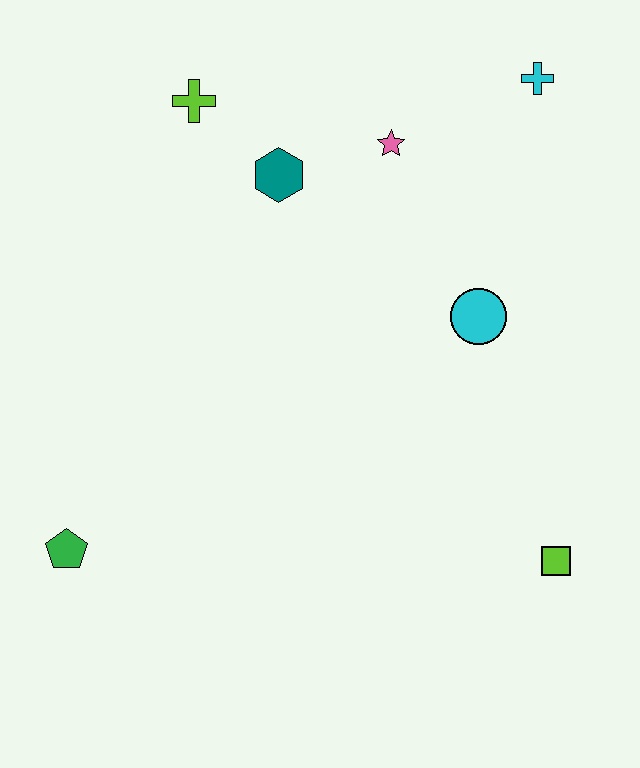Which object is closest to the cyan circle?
The pink star is closest to the cyan circle.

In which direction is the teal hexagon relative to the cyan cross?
The teal hexagon is to the left of the cyan cross.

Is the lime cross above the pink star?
Yes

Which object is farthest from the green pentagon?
The cyan cross is farthest from the green pentagon.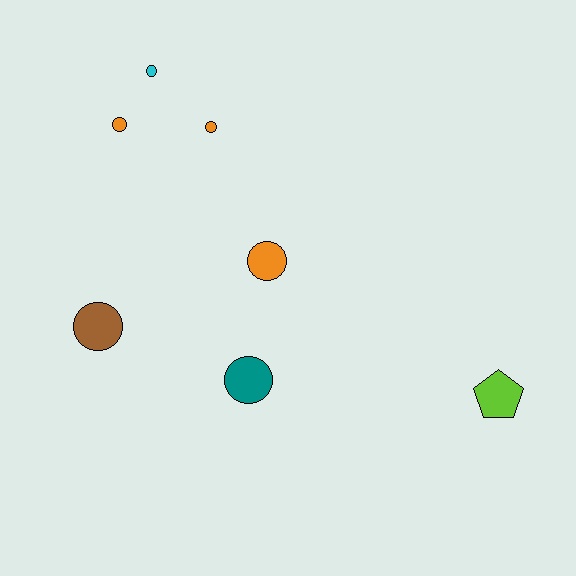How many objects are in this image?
There are 7 objects.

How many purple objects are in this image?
There are no purple objects.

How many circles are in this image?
There are 6 circles.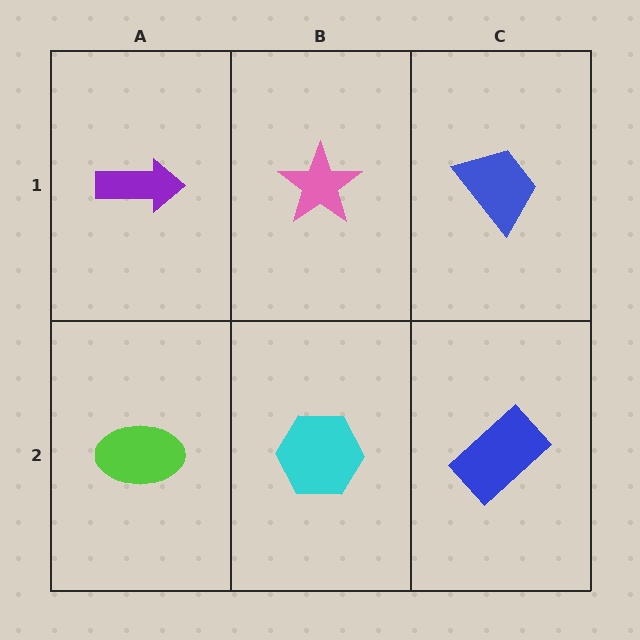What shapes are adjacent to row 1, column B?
A cyan hexagon (row 2, column B), a purple arrow (row 1, column A), a blue trapezoid (row 1, column C).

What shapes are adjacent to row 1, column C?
A blue rectangle (row 2, column C), a pink star (row 1, column B).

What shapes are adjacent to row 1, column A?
A lime ellipse (row 2, column A), a pink star (row 1, column B).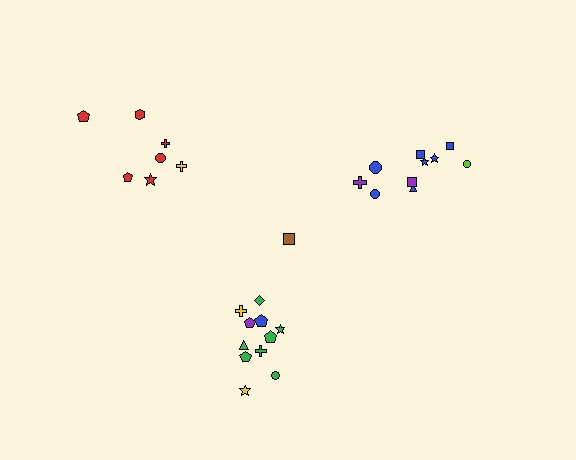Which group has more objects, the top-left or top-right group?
The top-right group.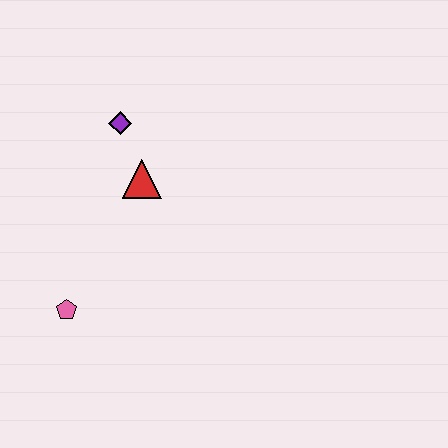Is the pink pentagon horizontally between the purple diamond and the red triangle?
No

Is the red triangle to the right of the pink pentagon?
Yes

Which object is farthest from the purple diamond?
The pink pentagon is farthest from the purple diamond.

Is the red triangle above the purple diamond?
No